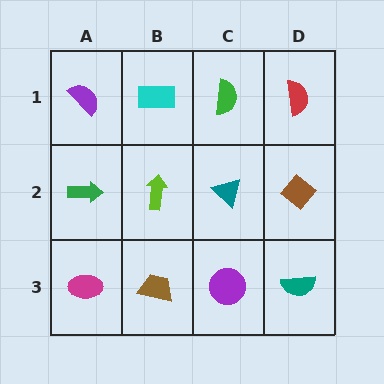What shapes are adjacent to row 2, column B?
A cyan rectangle (row 1, column B), a brown trapezoid (row 3, column B), a green arrow (row 2, column A), a teal triangle (row 2, column C).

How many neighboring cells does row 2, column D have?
3.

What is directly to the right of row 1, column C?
A red semicircle.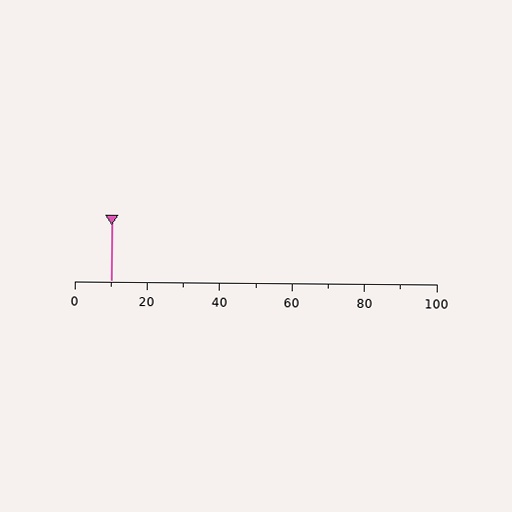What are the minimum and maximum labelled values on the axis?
The axis runs from 0 to 100.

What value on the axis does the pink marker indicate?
The marker indicates approximately 10.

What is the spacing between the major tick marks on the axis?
The major ticks are spaced 20 apart.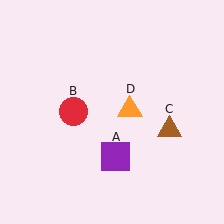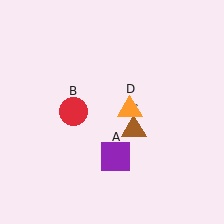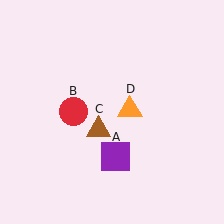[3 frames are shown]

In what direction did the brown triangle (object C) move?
The brown triangle (object C) moved left.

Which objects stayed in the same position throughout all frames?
Purple square (object A) and red circle (object B) and orange triangle (object D) remained stationary.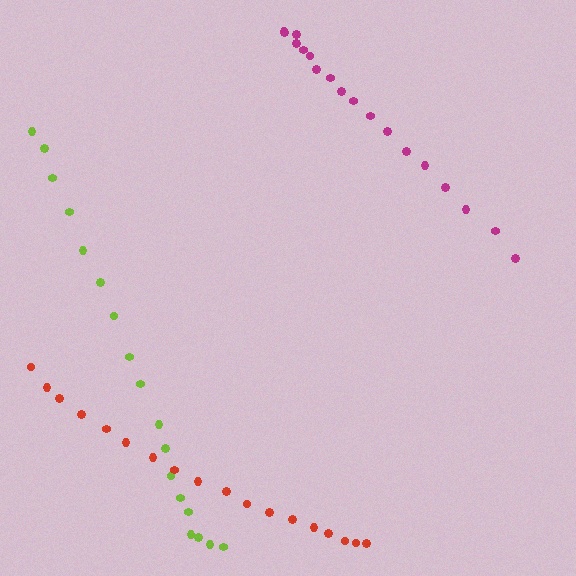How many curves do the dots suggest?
There are 3 distinct paths.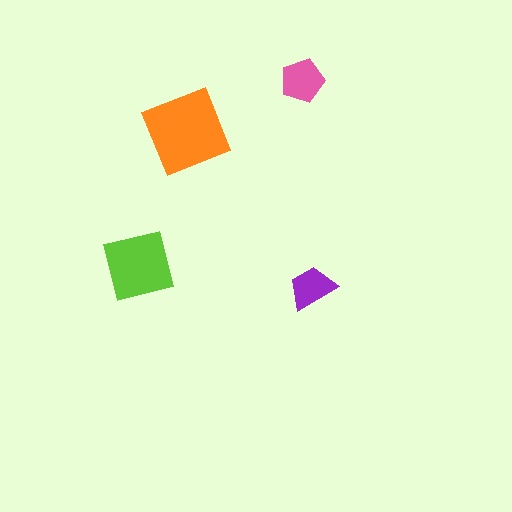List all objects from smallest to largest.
The purple trapezoid, the pink pentagon, the lime square, the orange diamond.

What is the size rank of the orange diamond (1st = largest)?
1st.